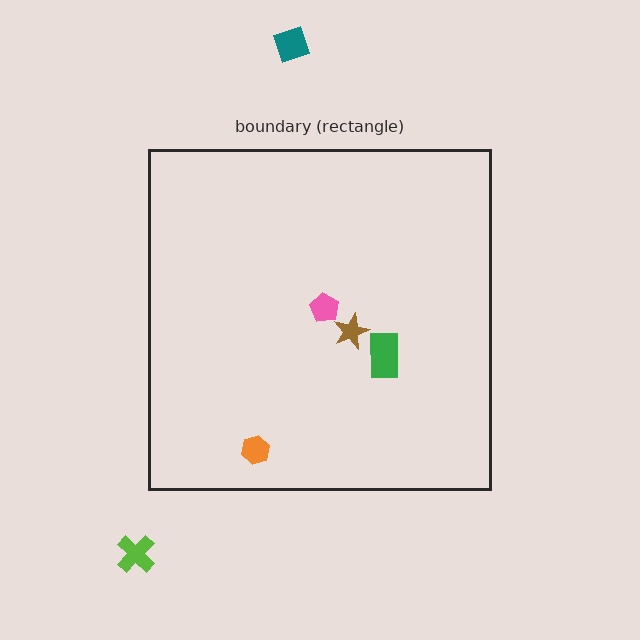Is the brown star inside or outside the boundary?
Inside.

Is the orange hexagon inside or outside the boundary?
Inside.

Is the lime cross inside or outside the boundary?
Outside.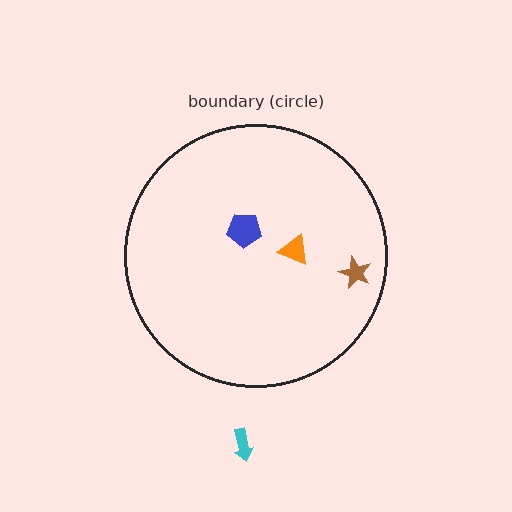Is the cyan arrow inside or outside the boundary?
Outside.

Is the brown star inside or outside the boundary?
Inside.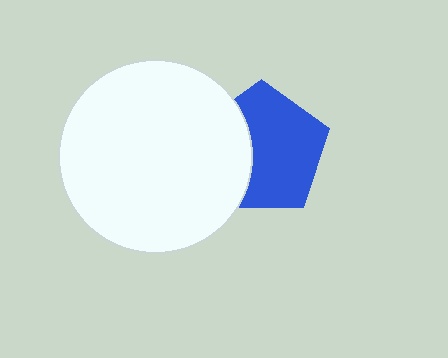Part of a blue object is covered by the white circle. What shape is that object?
It is a pentagon.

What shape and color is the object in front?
The object in front is a white circle.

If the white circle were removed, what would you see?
You would see the complete blue pentagon.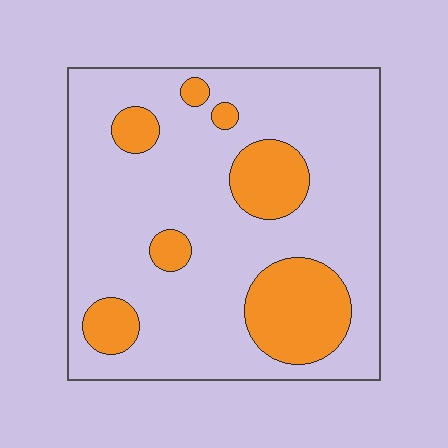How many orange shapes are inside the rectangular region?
7.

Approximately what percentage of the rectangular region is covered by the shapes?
Approximately 20%.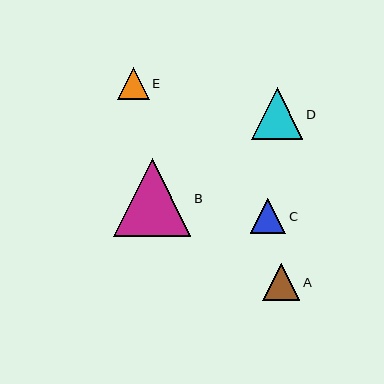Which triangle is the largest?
Triangle B is the largest with a size of approximately 78 pixels.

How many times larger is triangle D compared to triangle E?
Triangle D is approximately 1.6 times the size of triangle E.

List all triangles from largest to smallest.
From largest to smallest: B, D, A, C, E.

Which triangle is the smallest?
Triangle E is the smallest with a size of approximately 32 pixels.